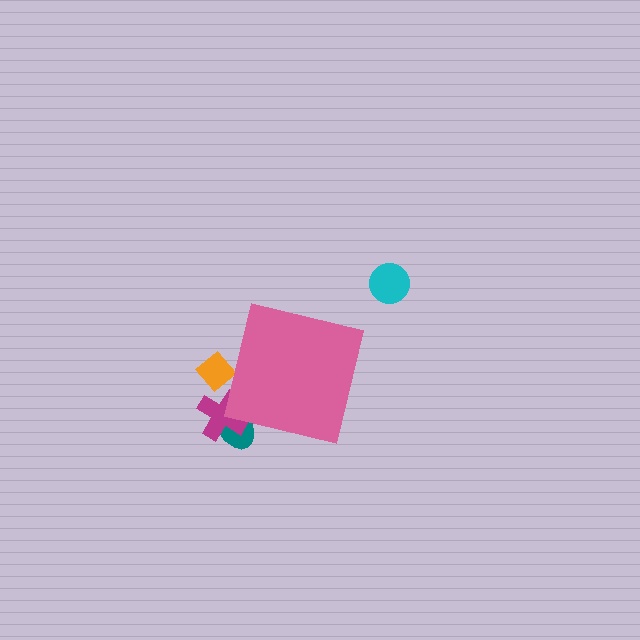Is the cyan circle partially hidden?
No, the cyan circle is fully visible.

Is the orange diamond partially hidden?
Yes, the orange diamond is partially hidden behind the pink square.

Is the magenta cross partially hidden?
Yes, the magenta cross is partially hidden behind the pink square.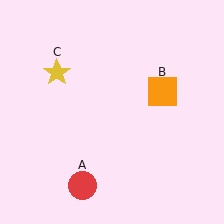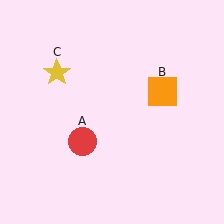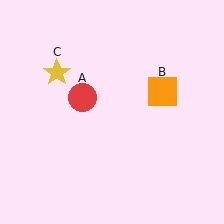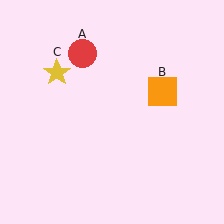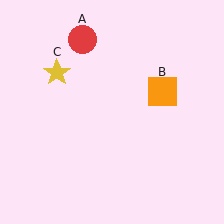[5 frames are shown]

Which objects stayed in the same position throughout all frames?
Orange square (object B) and yellow star (object C) remained stationary.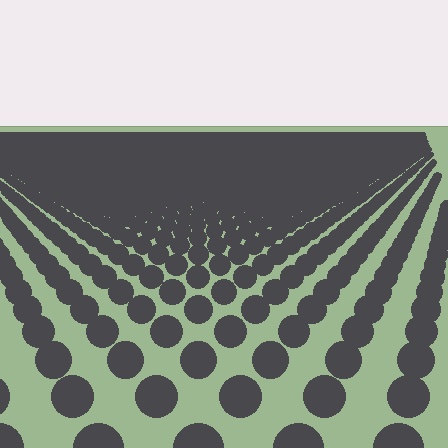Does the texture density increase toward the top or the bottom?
Density increases toward the top.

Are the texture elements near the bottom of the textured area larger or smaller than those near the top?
Larger. Near the bottom, elements are closer to the viewer and appear at a bigger on-screen size.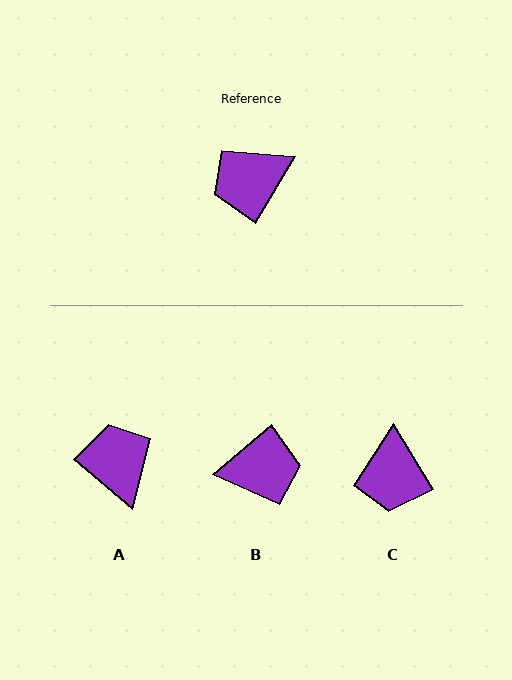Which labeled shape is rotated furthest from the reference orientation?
B, about 161 degrees away.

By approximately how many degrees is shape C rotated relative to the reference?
Approximately 62 degrees counter-clockwise.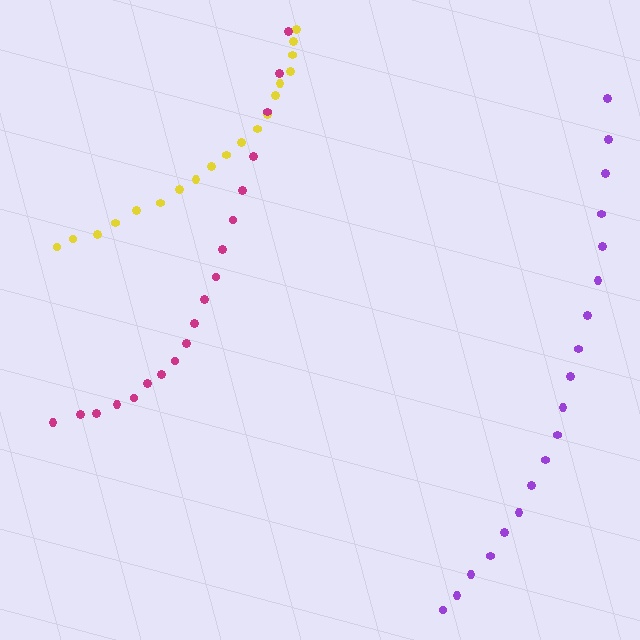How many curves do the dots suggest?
There are 3 distinct paths.